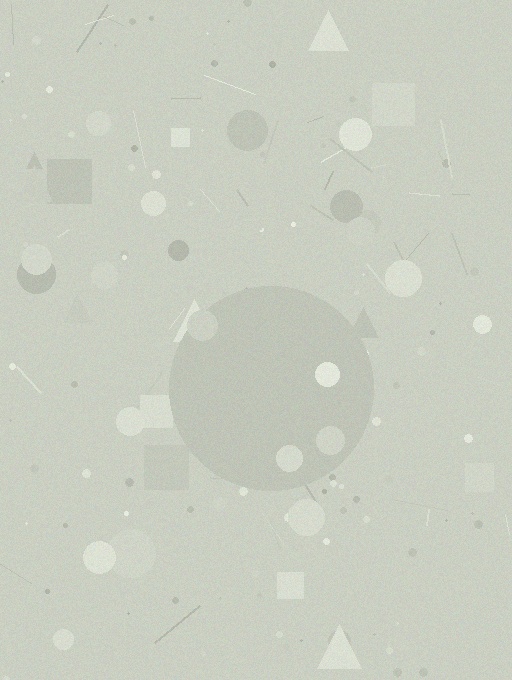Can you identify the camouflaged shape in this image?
The camouflaged shape is a circle.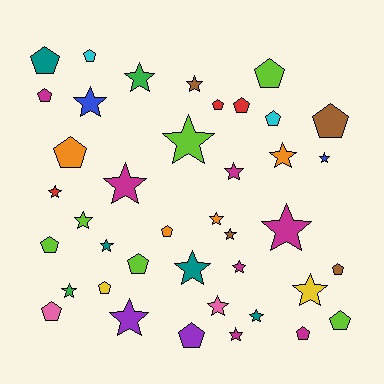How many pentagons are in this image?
There are 18 pentagons.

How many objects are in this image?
There are 40 objects.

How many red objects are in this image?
There are 3 red objects.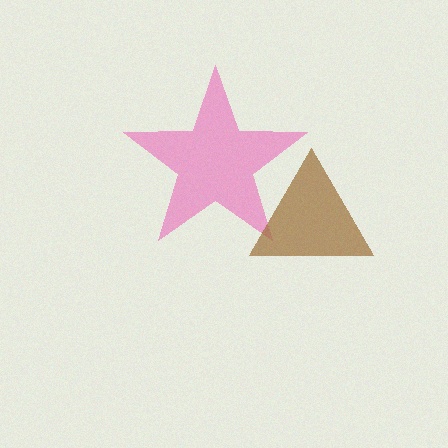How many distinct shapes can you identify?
There are 2 distinct shapes: a pink star, a brown triangle.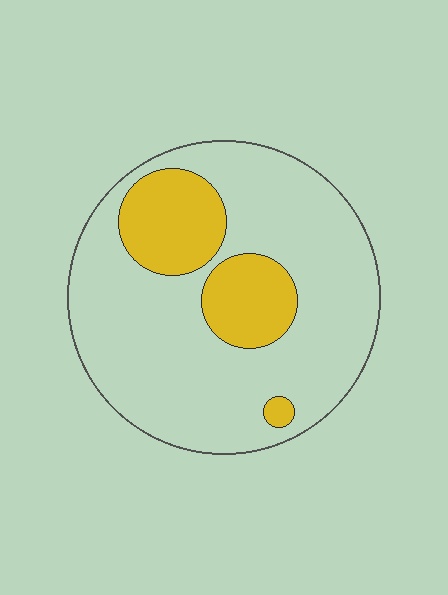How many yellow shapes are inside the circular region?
3.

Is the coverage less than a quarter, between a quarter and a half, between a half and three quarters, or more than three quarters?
Less than a quarter.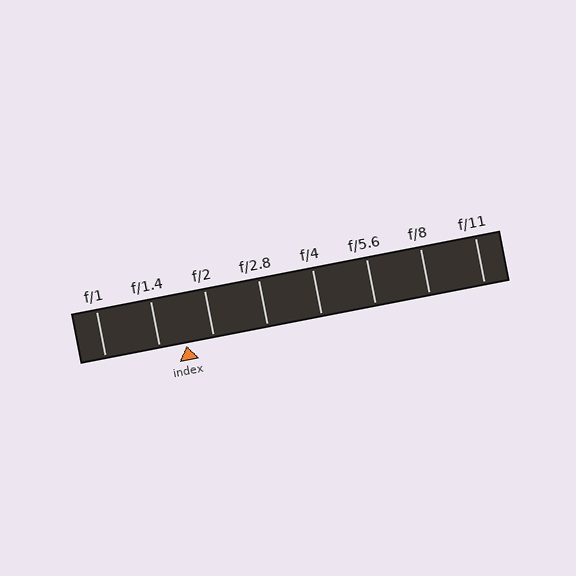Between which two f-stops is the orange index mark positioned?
The index mark is between f/1.4 and f/2.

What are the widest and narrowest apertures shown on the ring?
The widest aperture shown is f/1 and the narrowest is f/11.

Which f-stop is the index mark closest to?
The index mark is closest to f/1.4.